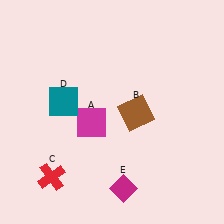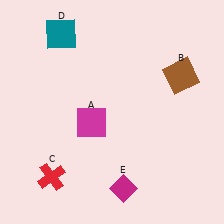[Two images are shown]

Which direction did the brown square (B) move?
The brown square (B) moved right.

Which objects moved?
The objects that moved are: the brown square (B), the teal square (D).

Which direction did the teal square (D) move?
The teal square (D) moved up.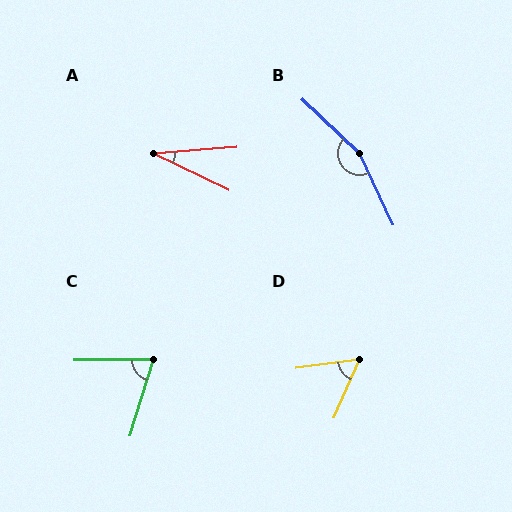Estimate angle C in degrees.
Approximately 72 degrees.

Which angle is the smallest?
A, at approximately 30 degrees.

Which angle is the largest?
B, at approximately 159 degrees.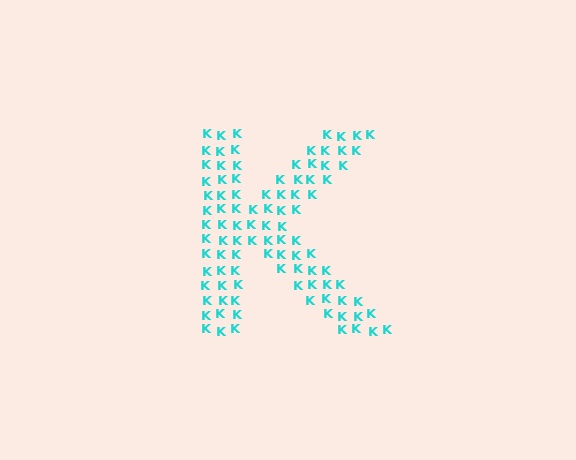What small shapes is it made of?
It is made of small letter K's.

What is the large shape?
The large shape is the letter K.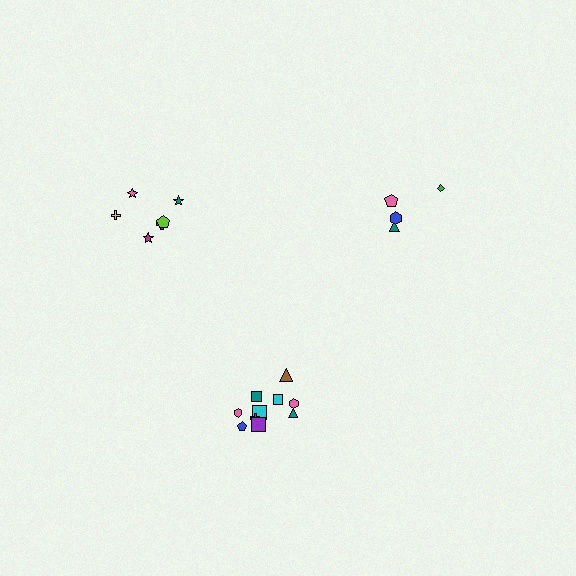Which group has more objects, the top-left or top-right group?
The top-left group.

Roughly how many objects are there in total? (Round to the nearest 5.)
Roughly 20 objects in total.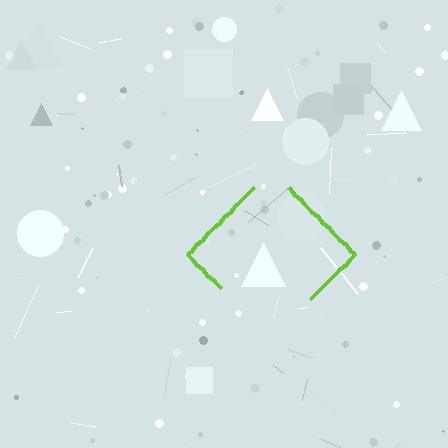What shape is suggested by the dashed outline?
The dashed outline suggests a diamond.